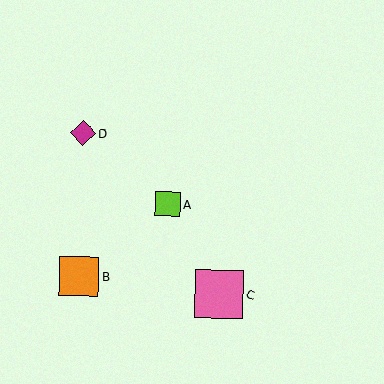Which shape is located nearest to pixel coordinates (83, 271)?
The orange square (labeled B) at (79, 276) is nearest to that location.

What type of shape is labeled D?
Shape D is a magenta diamond.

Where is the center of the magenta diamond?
The center of the magenta diamond is at (83, 133).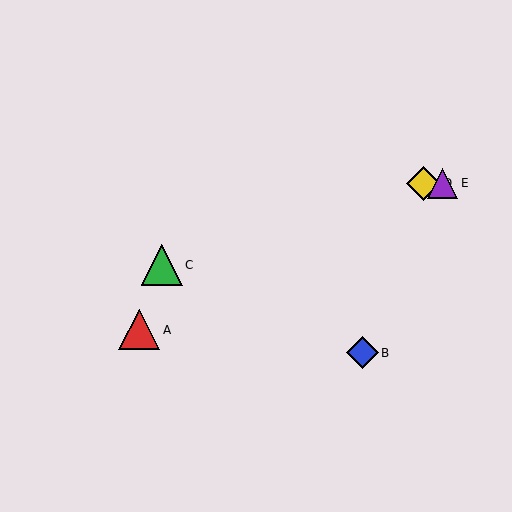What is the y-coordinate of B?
Object B is at y≈353.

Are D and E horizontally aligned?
Yes, both are at y≈183.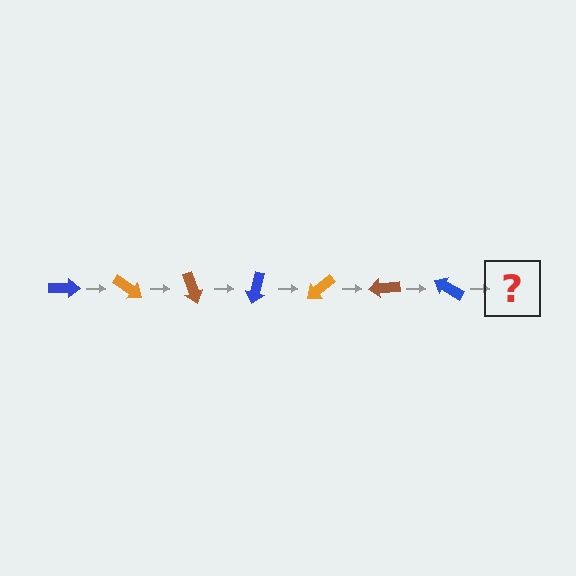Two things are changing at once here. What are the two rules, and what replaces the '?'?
The two rules are that it rotates 35 degrees each step and the color cycles through blue, orange, and brown. The '?' should be an orange arrow, rotated 245 degrees from the start.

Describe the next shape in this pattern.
It should be an orange arrow, rotated 245 degrees from the start.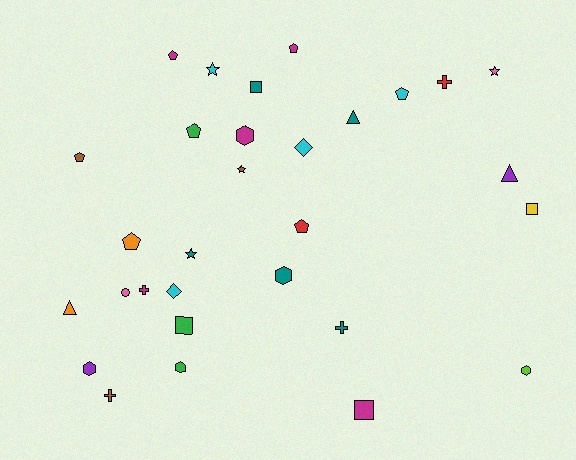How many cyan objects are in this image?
There are 4 cyan objects.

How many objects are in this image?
There are 30 objects.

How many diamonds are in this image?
There are 2 diamonds.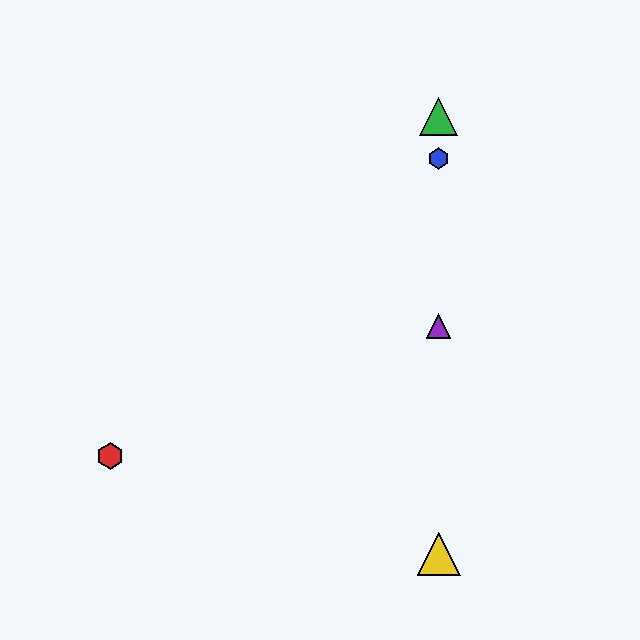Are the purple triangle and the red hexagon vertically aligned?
No, the purple triangle is at x≈439 and the red hexagon is at x≈110.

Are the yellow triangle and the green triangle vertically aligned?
Yes, both are at x≈439.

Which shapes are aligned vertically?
The blue hexagon, the green triangle, the yellow triangle, the purple triangle are aligned vertically.